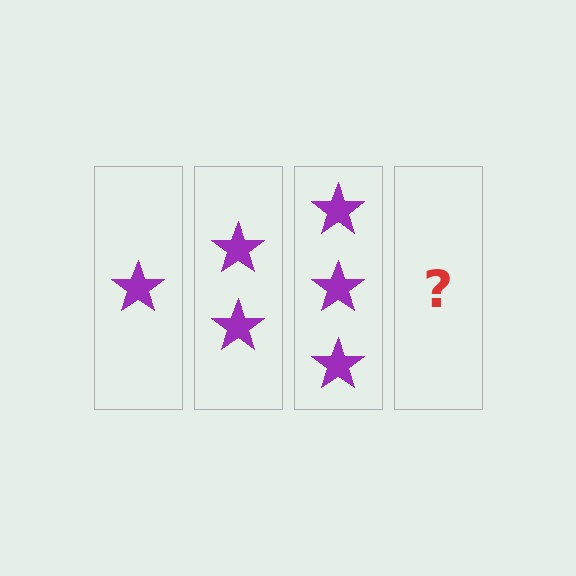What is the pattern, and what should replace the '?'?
The pattern is that each step adds one more star. The '?' should be 4 stars.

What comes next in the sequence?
The next element should be 4 stars.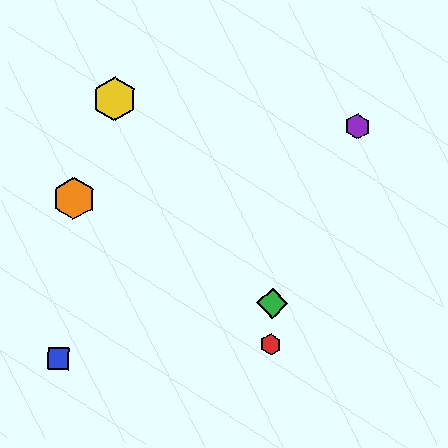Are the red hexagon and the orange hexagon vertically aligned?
No, the red hexagon is at x≈270 and the orange hexagon is at x≈74.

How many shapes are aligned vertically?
2 shapes (the red hexagon, the green diamond) are aligned vertically.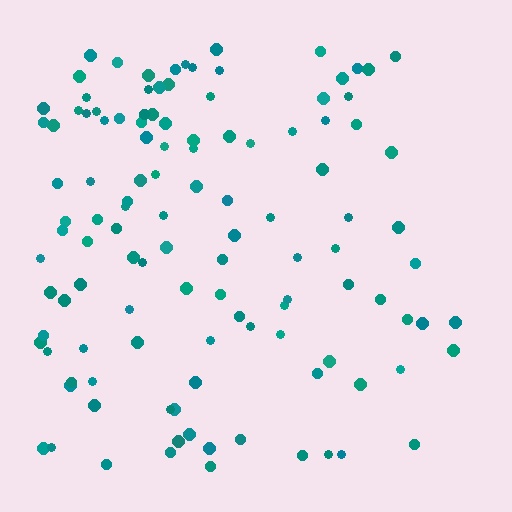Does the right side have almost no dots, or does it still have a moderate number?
Still a moderate number, just noticeably fewer than the left.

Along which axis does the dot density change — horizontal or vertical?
Horizontal.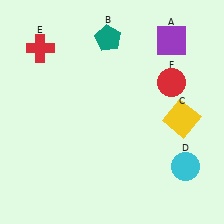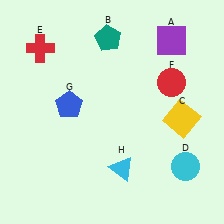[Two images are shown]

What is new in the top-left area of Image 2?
A blue pentagon (G) was added in the top-left area of Image 2.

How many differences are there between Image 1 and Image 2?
There are 2 differences between the two images.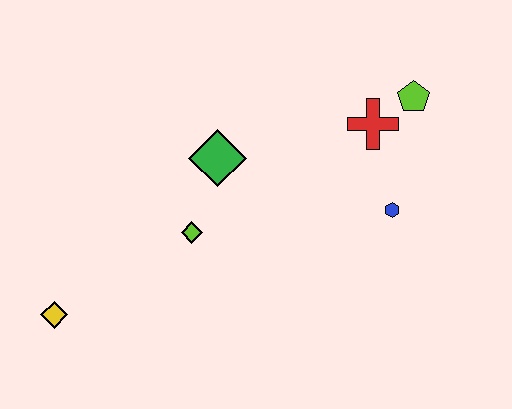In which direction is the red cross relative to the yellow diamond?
The red cross is to the right of the yellow diamond.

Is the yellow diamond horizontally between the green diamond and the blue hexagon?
No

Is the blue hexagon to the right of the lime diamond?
Yes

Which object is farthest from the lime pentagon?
The yellow diamond is farthest from the lime pentagon.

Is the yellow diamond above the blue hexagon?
No